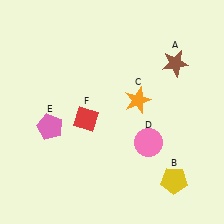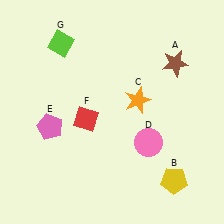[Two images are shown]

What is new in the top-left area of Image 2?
A lime diamond (G) was added in the top-left area of Image 2.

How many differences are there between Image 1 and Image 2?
There is 1 difference between the two images.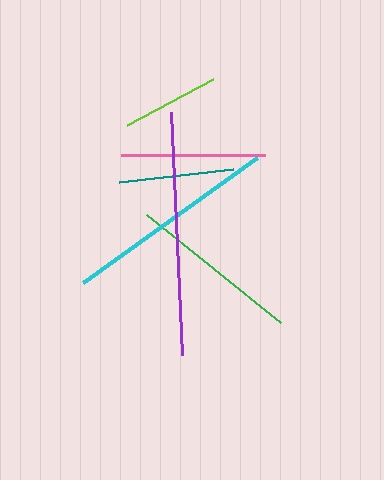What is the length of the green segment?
The green segment is approximately 172 pixels long.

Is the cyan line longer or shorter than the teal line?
The cyan line is longer than the teal line.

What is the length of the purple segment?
The purple segment is approximately 244 pixels long.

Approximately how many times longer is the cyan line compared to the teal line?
The cyan line is approximately 1.9 times the length of the teal line.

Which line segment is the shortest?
The lime line is the shortest at approximately 97 pixels.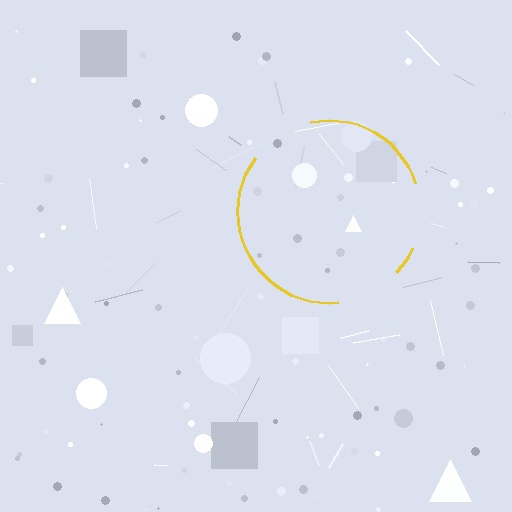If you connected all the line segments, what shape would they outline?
They would outline a circle.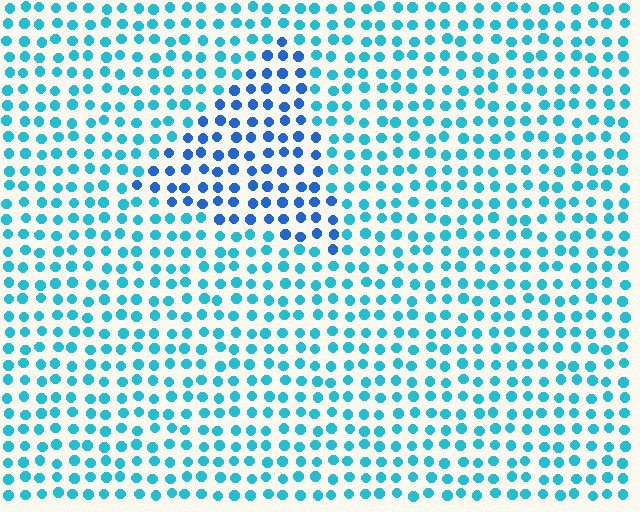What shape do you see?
I see a triangle.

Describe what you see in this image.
The image is filled with small cyan elements in a uniform arrangement. A triangle-shaped region is visible where the elements are tinted to a slightly different hue, forming a subtle color boundary.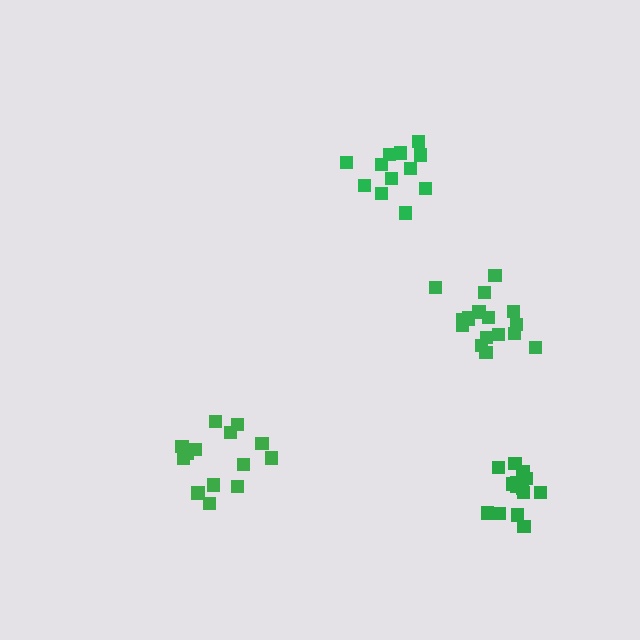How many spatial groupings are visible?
There are 4 spatial groupings.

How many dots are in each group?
Group 1: 15 dots, Group 2: 14 dots, Group 3: 12 dots, Group 4: 17 dots (58 total).